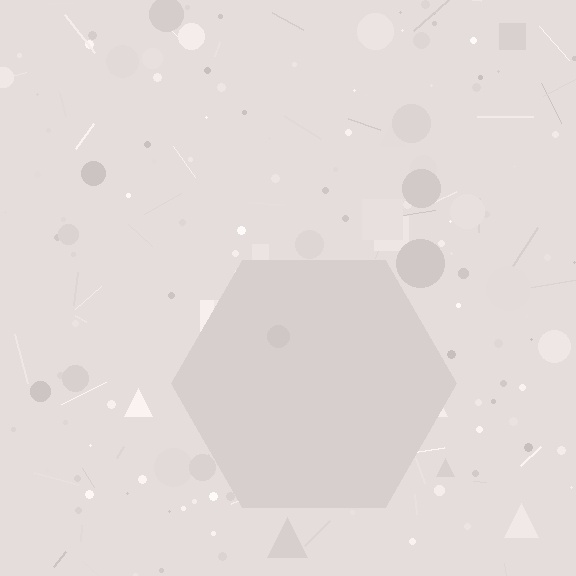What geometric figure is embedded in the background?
A hexagon is embedded in the background.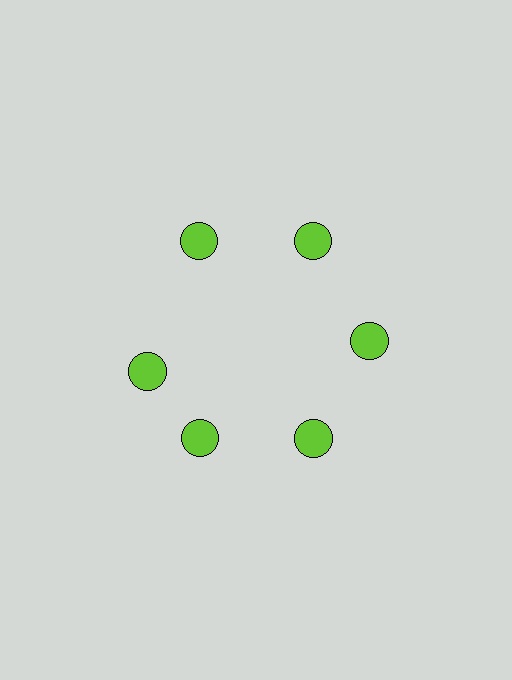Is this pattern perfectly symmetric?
No. The 6 lime circles are arranged in a ring, but one element near the 9 o'clock position is rotated out of alignment along the ring, breaking the 6-fold rotational symmetry.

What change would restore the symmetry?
The symmetry would be restored by rotating it back into even spacing with its neighbors so that all 6 circles sit at equal angles and equal distance from the center.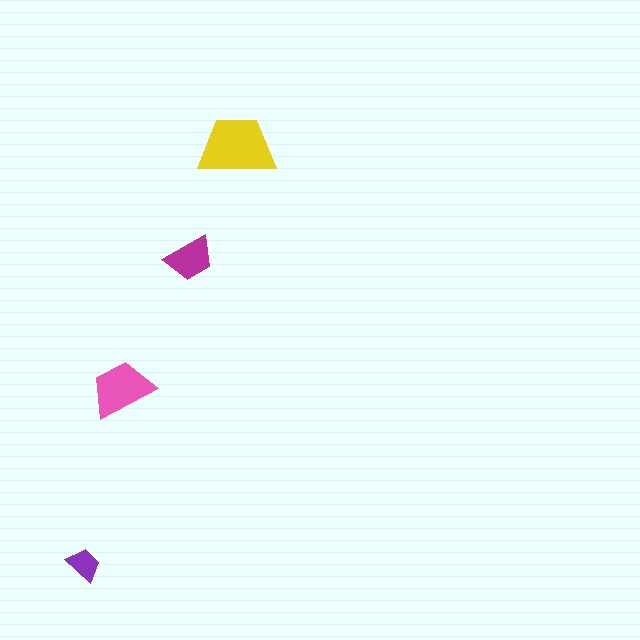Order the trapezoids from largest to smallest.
the yellow one, the pink one, the magenta one, the purple one.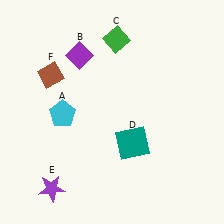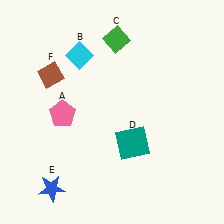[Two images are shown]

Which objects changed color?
A changed from cyan to pink. B changed from purple to cyan. E changed from purple to blue.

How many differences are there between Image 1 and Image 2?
There are 3 differences between the two images.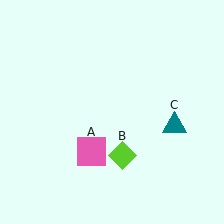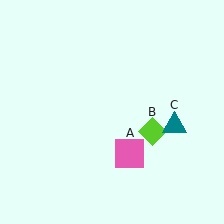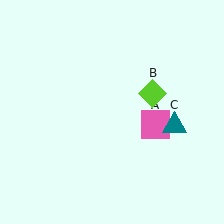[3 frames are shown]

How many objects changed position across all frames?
2 objects changed position: pink square (object A), lime diamond (object B).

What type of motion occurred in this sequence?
The pink square (object A), lime diamond (object B) rotated counterclockwise around the center of the scene.